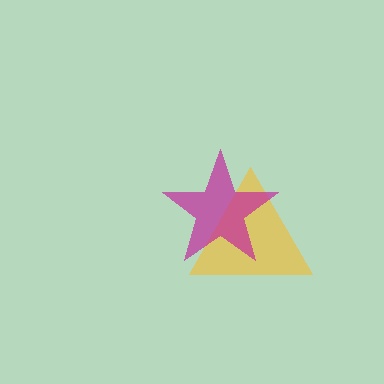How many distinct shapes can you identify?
There are 2 distinct shapes: a yellow triangle, a magenta star.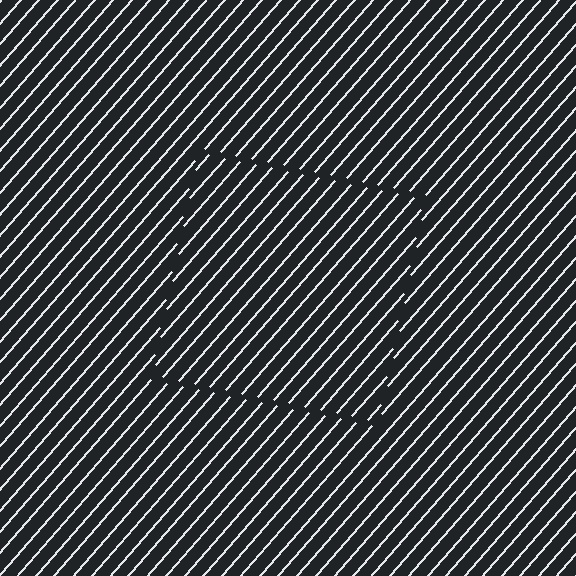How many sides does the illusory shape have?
4 sides — the line-ends trace a square.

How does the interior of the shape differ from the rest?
The interior of the shape contains the same grating, shifted by half a period — the contour is defined by the phase discontinuity where line-ends from the inner and outer gratings abut.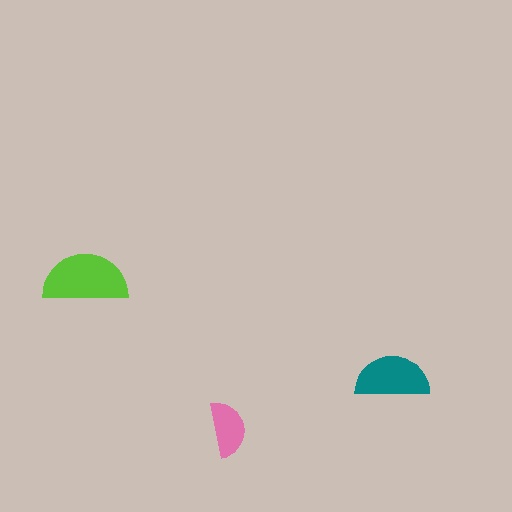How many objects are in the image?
There are 3 objects in the image.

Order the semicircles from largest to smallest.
the lime one, the teal one, the pink one.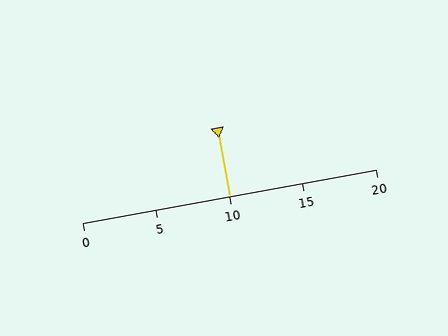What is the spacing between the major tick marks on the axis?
The major ticks are spaced 5 apart.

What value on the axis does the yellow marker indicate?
The marker indicates approximately 10.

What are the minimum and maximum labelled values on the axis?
The axis runs from 0 to 20.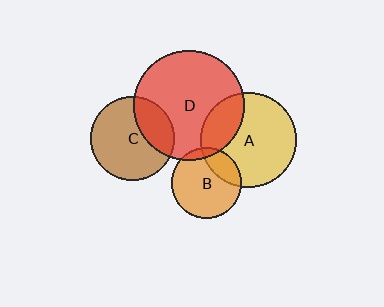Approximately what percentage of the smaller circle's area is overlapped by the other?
Approximately 10%.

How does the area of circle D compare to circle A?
Approximately 1.3 times.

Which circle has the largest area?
Circle D (red).